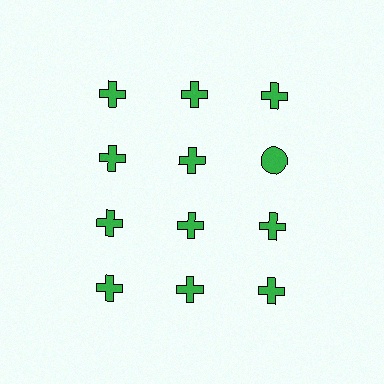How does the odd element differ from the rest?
It has a different shape: circle instead of cross.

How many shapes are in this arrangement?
There are 12 shapes arranged in a grid pattern.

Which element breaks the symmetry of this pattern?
The green circle in the second row, center column breaks the symmetry. All other shapes are green crosses.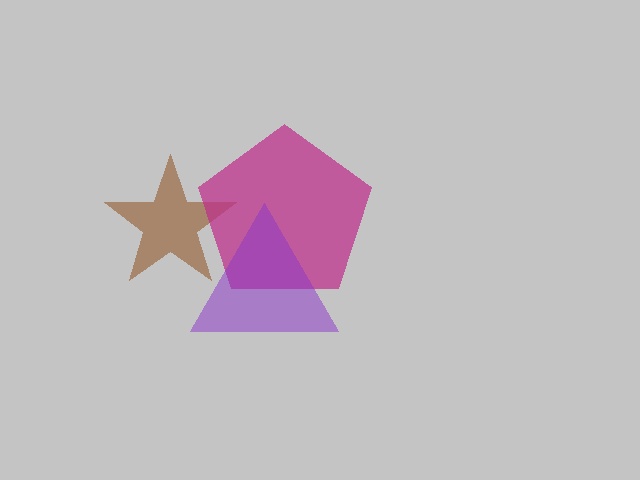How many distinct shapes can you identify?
There are 3 distinct shapes: a brown star, a magenta pentagon, a purple triangle.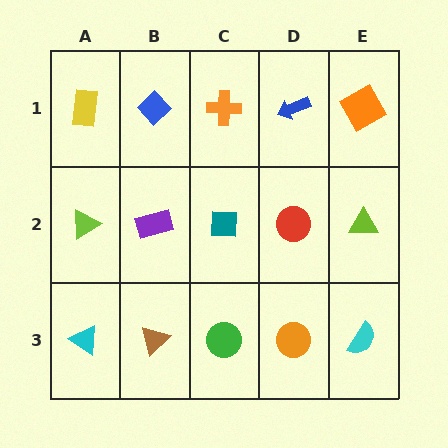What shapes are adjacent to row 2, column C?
An orange cross (row 1, column C), a green circle (row 3, column C), a purple rectangle (row 2, column B), a red circle (row 2, column D).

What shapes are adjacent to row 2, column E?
An orange square (row 1, column E), a cyan semicircle (row 3, column E), a red circle (row 2, column D).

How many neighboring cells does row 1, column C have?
3.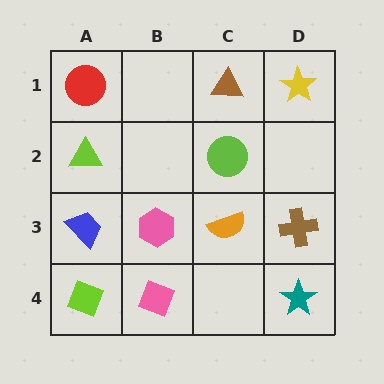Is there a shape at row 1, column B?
No, that cell is empty.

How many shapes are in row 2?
2 shapes.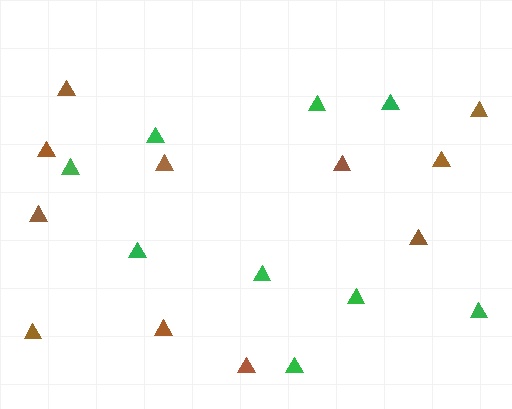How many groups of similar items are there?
There are 2 groups: one group of brown triangles (11) and one group of green triangles (9).